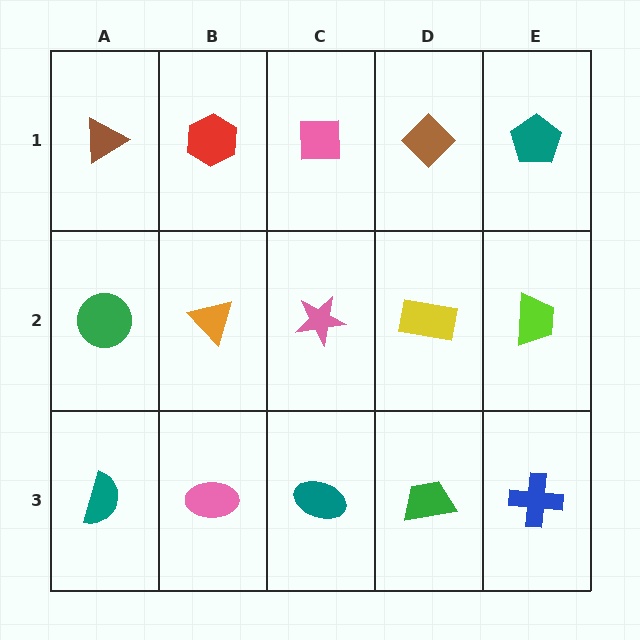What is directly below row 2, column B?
A pink ellipse.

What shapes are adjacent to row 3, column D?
A yellow rectangle (row 2, column D), a teal ellipse (row 3, column C), a blue cross (row 3, column E).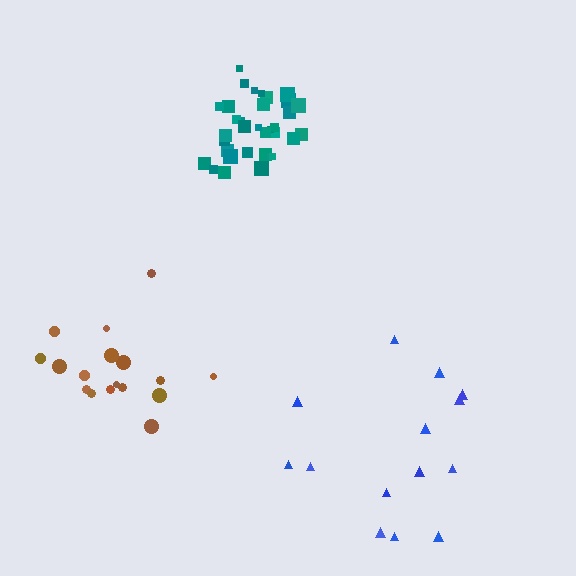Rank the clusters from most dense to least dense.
teal, brown, blue.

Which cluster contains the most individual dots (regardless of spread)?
Teal (34).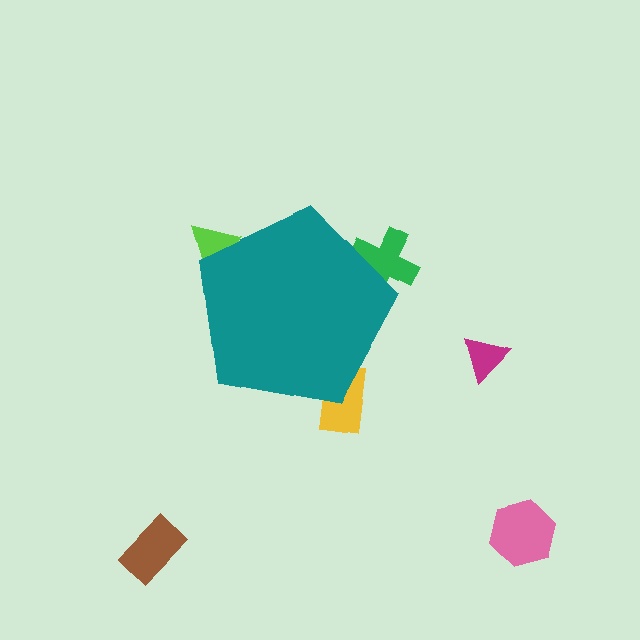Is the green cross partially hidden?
Yes, the green cross is partially hidden behind the teal pentagon.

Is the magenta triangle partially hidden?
No, the magenta triangle is fully visible.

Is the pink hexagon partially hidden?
No, the pink hexagon is fully visible.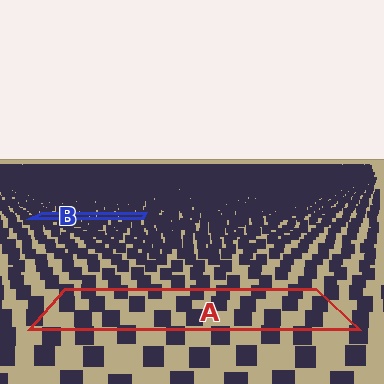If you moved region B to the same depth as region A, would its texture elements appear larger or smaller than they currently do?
They would appear larger. At a closer depth, the same texture elements are projected at a bigger on-screen size.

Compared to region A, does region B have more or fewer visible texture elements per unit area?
Region B has more texture elements per unit area — they are packed more densely because it is farther away.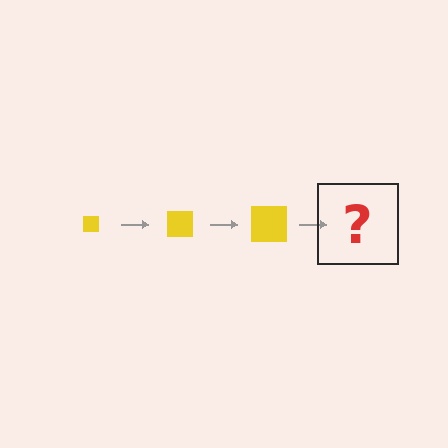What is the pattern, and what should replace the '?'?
The pattern is that the square gets progressively larger each step. The '?' should be a yellow square, larger than the previous one.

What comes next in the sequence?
The next element should be a yellow square, larger than the previous one.